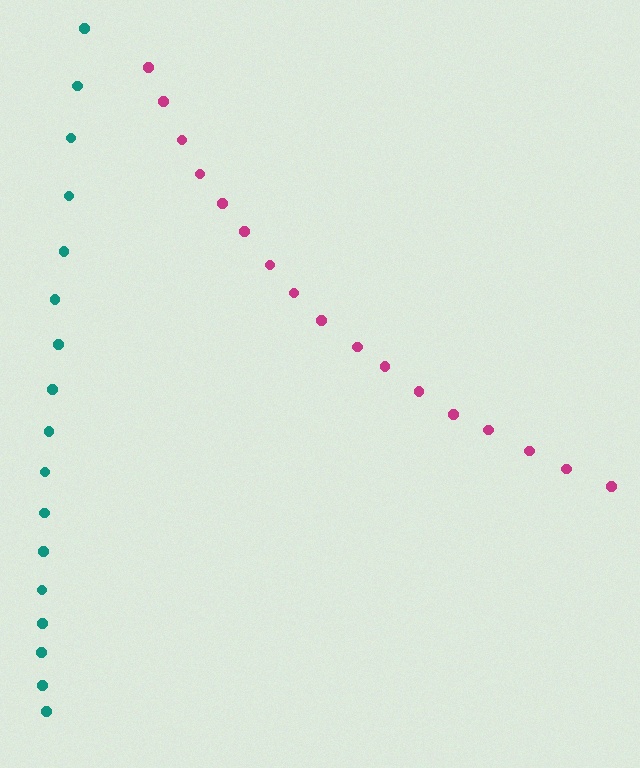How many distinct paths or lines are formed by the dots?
There are 2 distinct paths.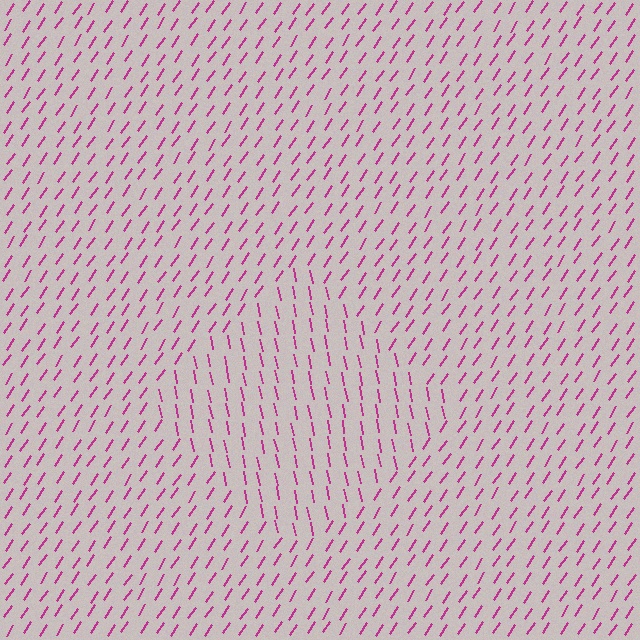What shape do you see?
I see a diamond.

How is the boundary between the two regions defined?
The boundary is defined purely by a change in line orientation (approximately 45 degrees difference). All lines are the same color and thickness.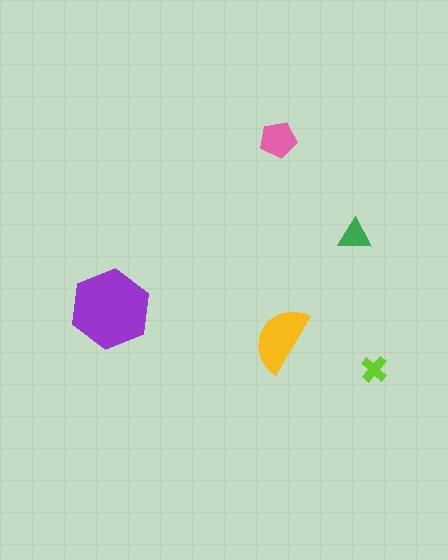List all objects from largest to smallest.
The purple hexagon, the yellow semicircle, the pink pentagon, the green triangle, the lime cross.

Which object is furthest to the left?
The purple hexagon is leftmost.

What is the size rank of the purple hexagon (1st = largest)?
1st.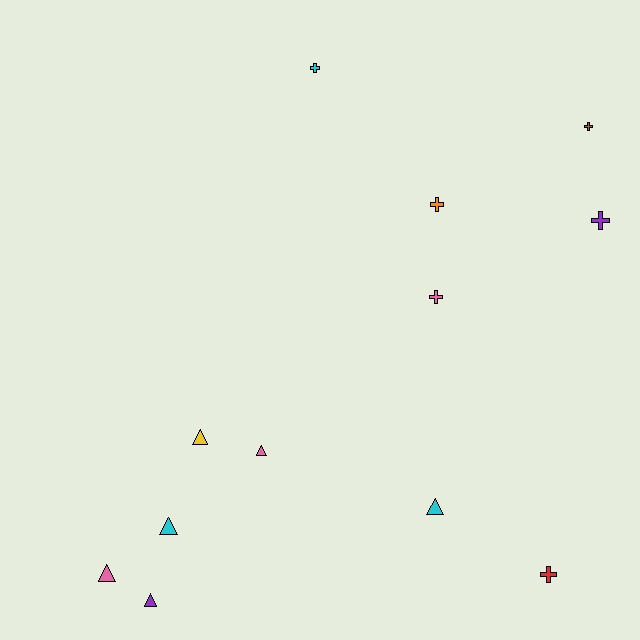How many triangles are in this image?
There are 6 triangles.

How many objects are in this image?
There are 12 objects.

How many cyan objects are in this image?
There are 3 cyan objects.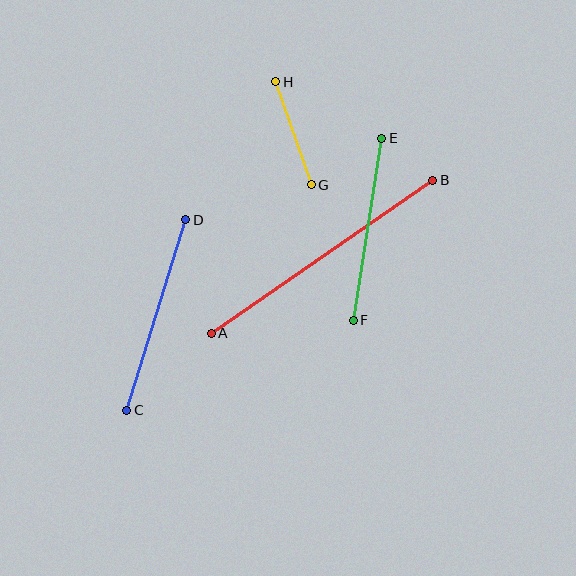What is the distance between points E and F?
The distance is approximately 184 pixels.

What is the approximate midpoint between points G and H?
The midpoint is at approximately (293, 133) pixels.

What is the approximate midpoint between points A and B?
The midpoint is at approximately (322, 257) pixels.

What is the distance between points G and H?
The distance is approximately 109 pixels.